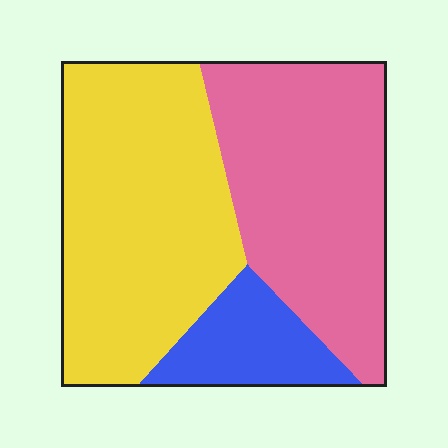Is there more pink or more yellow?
Yellow.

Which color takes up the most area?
Yellow, at roughly 45%.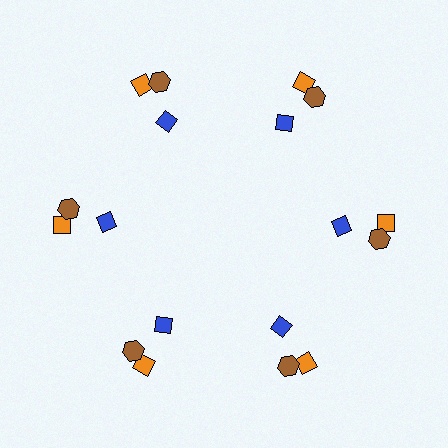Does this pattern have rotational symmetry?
Yes, this pattern has 6-fold rotational symmetry. It looks the same after rotating 60 degrees around the center.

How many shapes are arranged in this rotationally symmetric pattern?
There are 18 shapes, arranged in 6 groups of 3.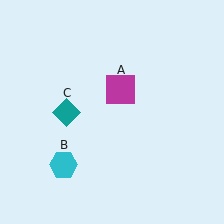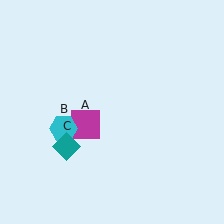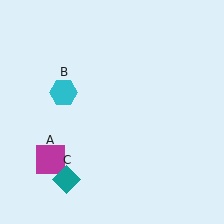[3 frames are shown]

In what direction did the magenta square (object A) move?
The magenta square (object A) moved down and to the left.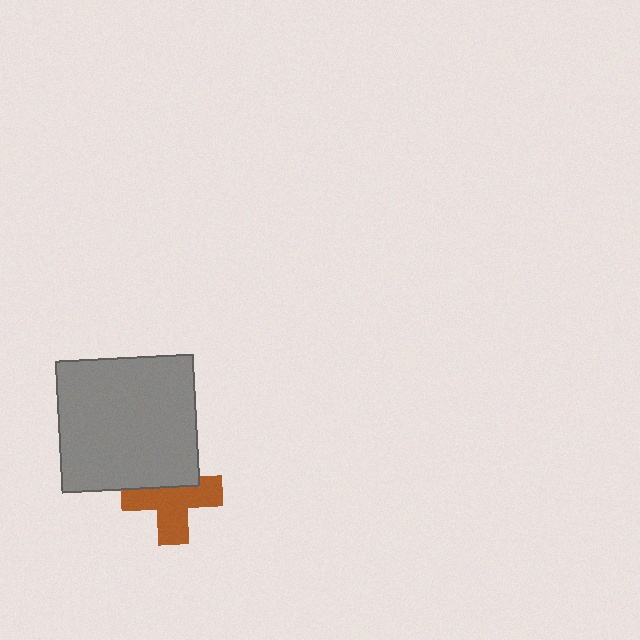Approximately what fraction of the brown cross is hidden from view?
Roughly 34% of the brown cross is hidden behind the gray rectangle.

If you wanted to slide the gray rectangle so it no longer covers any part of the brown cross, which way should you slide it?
Slide it up — that is the most direct way to separate the two shapes.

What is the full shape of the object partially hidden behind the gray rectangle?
The partially hidden object is a brown cross.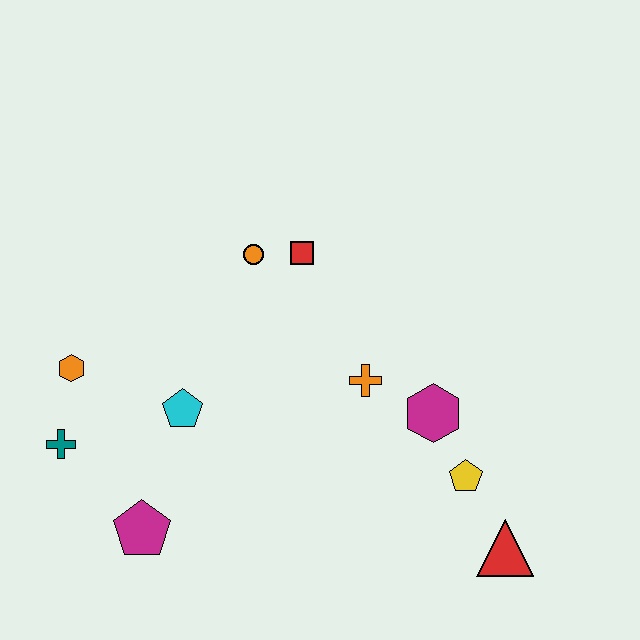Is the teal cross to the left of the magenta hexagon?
Yes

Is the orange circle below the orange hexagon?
No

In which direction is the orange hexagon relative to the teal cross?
The orange hexagon is above the teal cross.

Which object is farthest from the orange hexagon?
The red triangle is farthest from the orange hexagon.